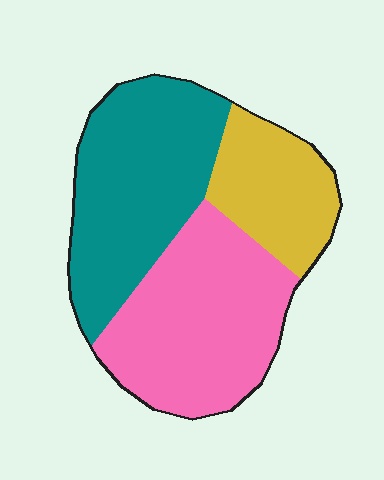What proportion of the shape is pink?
Pink covers 40% of the shape.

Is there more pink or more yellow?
Pink.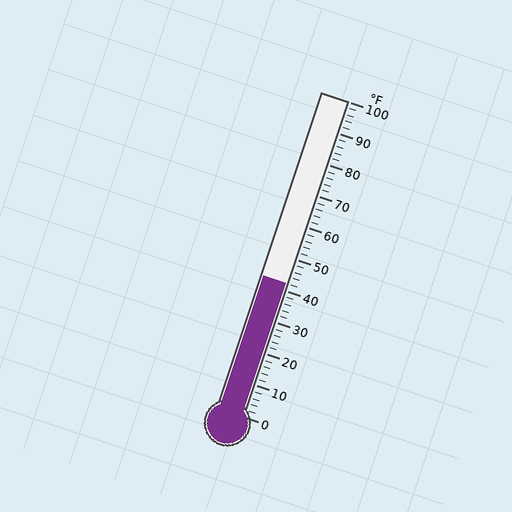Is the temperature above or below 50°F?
The temperature is below 50°F.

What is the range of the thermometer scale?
The thermometer scale ranges from 0°F to 100°F.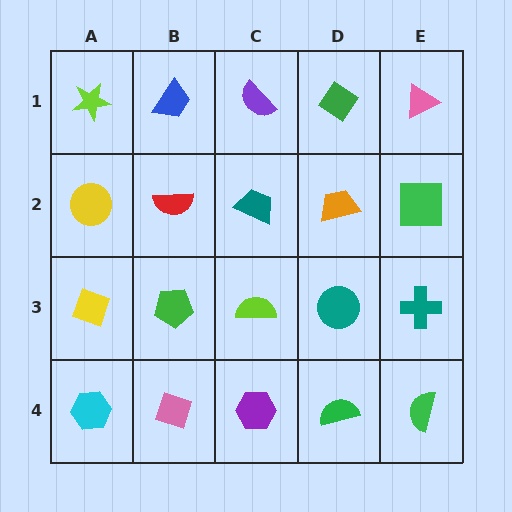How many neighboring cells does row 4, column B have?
3.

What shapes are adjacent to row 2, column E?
A pink triangle (row 1, column E), a teal cross (row 3, column E), an orange trapezoid (row 2, column D).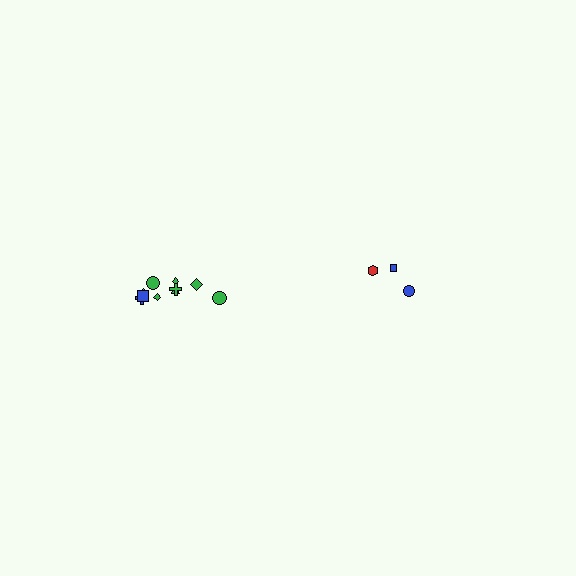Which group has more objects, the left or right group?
The left group.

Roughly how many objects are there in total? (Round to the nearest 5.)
Roughly 15 objects in total.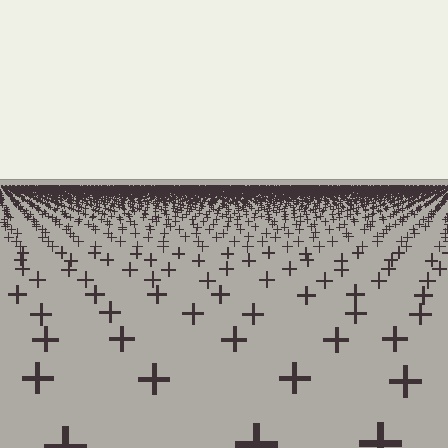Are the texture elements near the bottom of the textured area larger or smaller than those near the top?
Larger. Near the bottom, elements are closer to the viewer and appear at a bigger on-screen size.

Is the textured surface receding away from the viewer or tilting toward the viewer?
The surface is receding away from the viewer. Texture elements get smaller and denser toward the top.